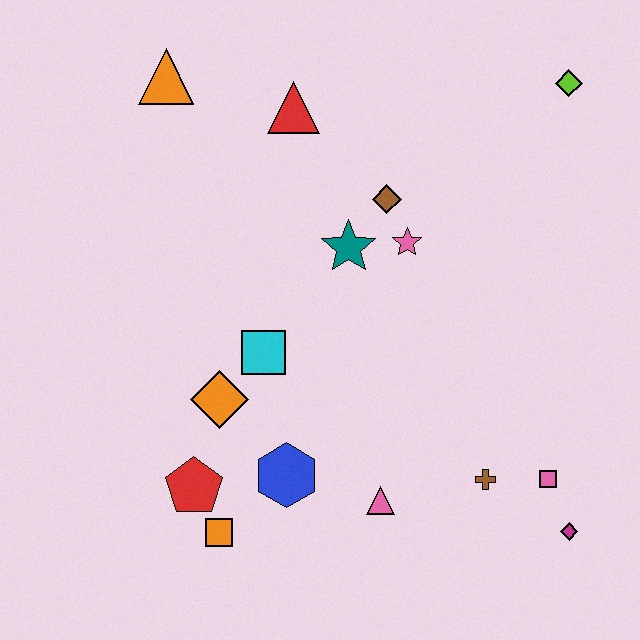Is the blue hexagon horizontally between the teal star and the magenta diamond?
No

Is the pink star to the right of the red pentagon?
Yes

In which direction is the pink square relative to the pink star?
The pink square is below the pink star.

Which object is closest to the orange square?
The red pentagon is closest to the orange square.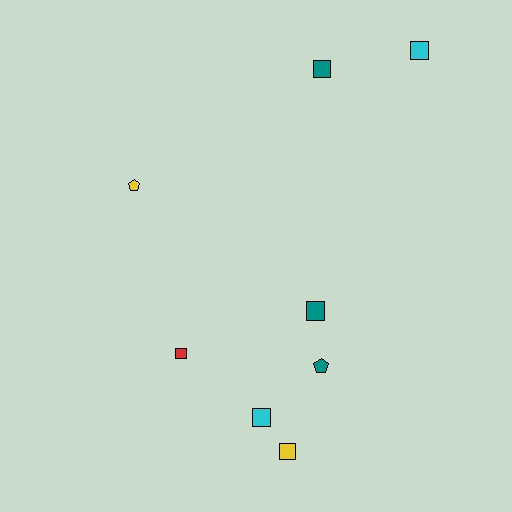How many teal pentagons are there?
There is 1 teal pentagon.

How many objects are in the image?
There are 8 objects.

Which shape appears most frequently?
Square, with 6 objects.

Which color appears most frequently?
Teal, with 3 objects.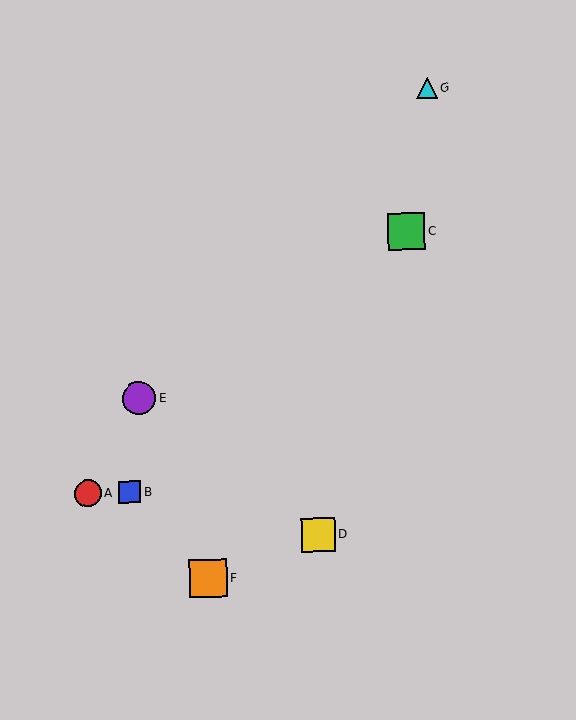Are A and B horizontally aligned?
Yes, both are at y≈493.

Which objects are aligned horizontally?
Objects A, B are aligned horizontally.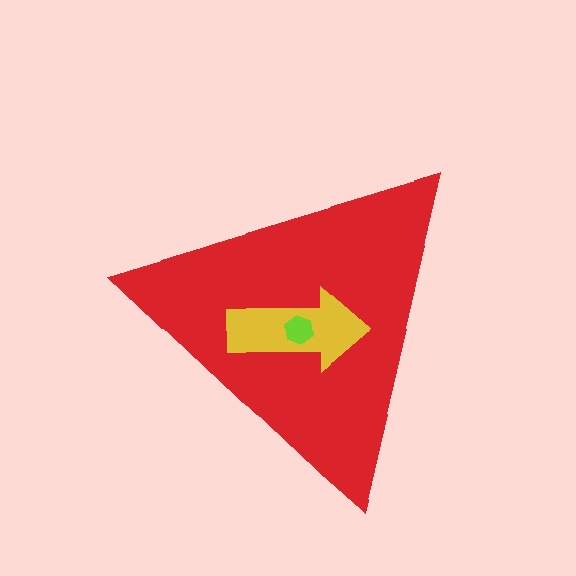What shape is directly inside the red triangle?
The yellow arrow.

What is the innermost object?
The lime hexagon.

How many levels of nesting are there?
3.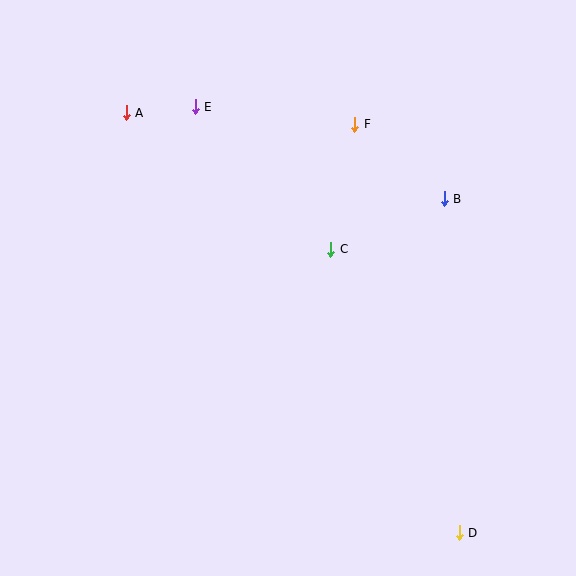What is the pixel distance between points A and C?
The distance between A and C is 246 pixels.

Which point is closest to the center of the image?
Point C at (331, 249) is closest to the center.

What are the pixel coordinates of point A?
Point A is at (126, 113).